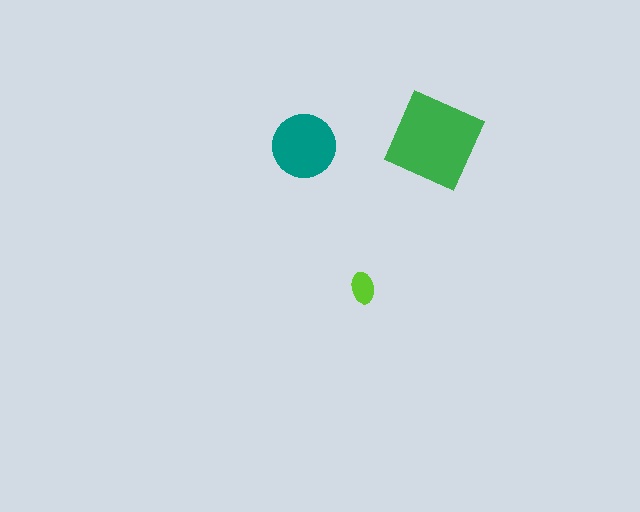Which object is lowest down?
The lime ellipse is bottommost.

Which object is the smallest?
The lime ellipse.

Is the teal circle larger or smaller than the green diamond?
Smaller.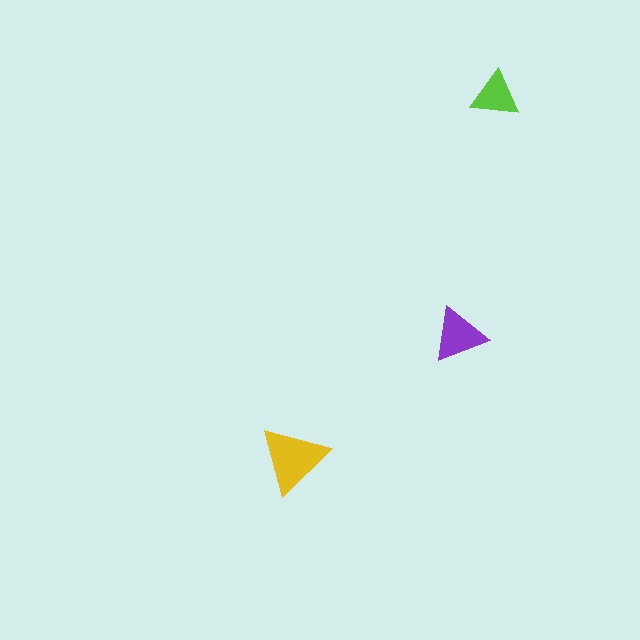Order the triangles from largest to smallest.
the yellow one, the purple one, the lime one.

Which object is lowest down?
The yellow triangle is bottommost.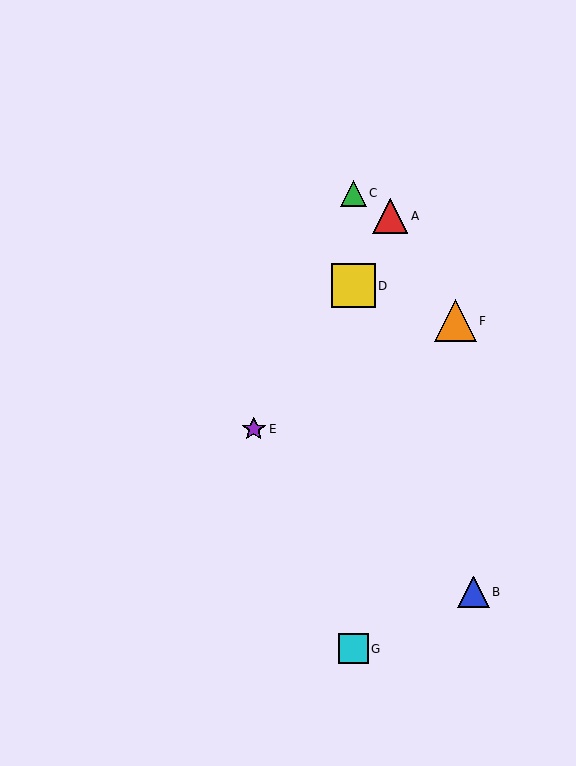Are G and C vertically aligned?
Yes, both are at x≈353.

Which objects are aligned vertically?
Objects C, D, G are aligned vertically.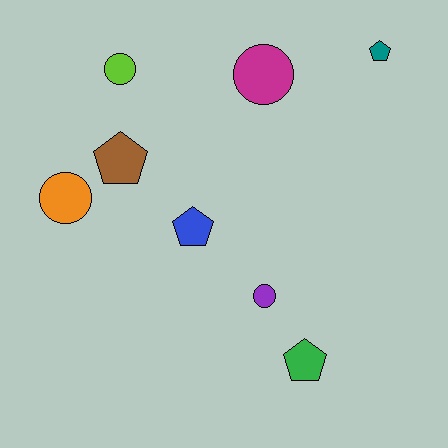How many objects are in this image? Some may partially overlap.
There are 8 objects.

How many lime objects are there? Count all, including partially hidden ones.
There is 1 lime object.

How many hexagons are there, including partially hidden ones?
There are no hexagons.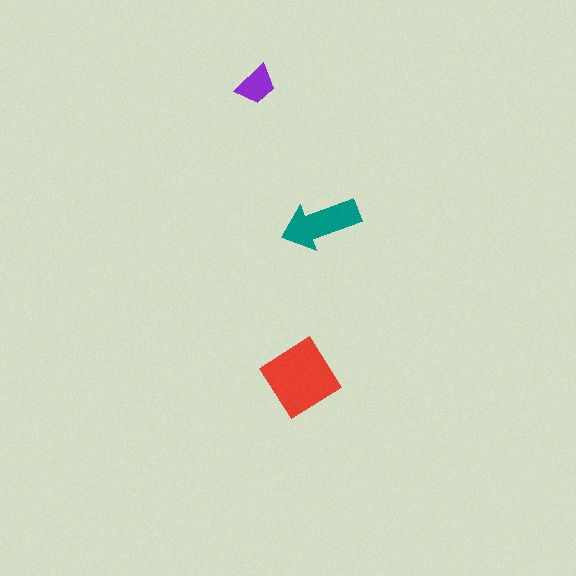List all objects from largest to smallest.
The red diamond, the teal arrow, the purple trapezoid.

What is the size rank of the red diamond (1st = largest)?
1st.